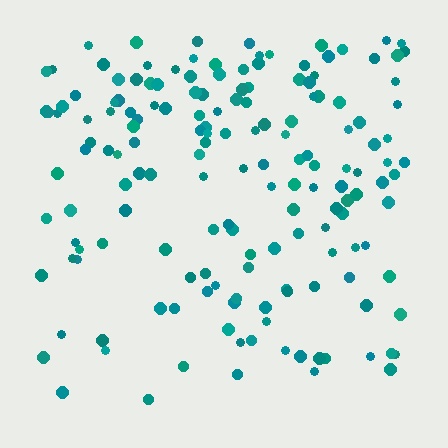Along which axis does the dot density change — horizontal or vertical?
Vertical.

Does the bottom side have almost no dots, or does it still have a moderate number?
Still a moderate number, just noticeably fewer than the top.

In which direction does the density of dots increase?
From bottom to top, with the top side densest.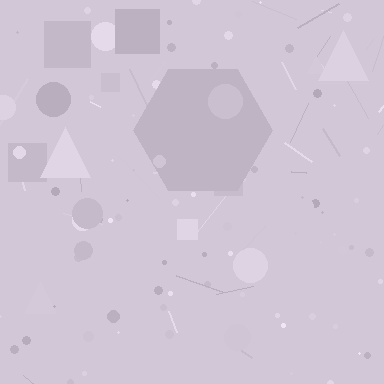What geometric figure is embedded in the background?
A hexagon is embedded in the background.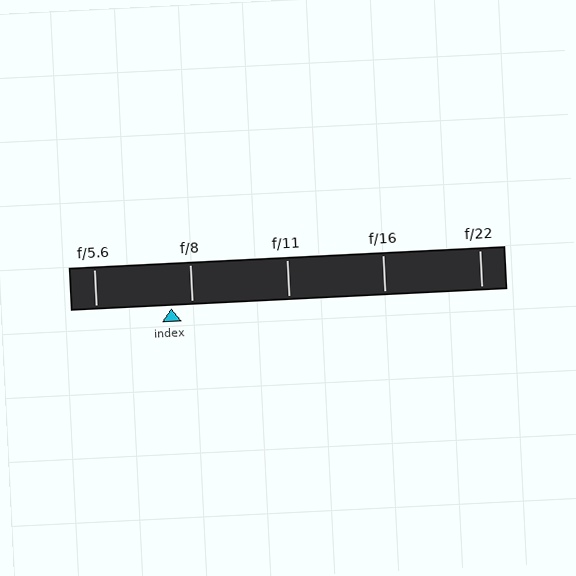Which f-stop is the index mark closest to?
The index mark is closest to f/8.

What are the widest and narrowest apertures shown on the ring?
The widest aperture shown is f/5.6 and the narrowest is f/22.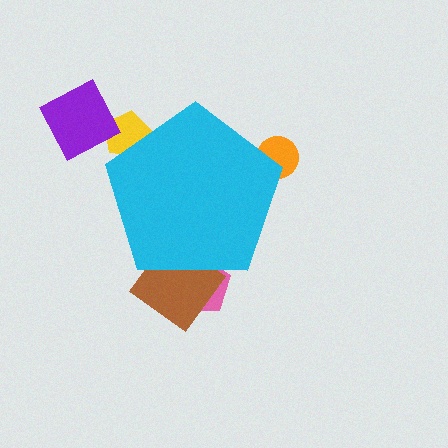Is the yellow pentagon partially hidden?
Yes, the yellow pentagon is partially hidden behind the cyan pentagon.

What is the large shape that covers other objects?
A cyan pentagon.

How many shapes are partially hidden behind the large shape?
4 shapes are partially hidden.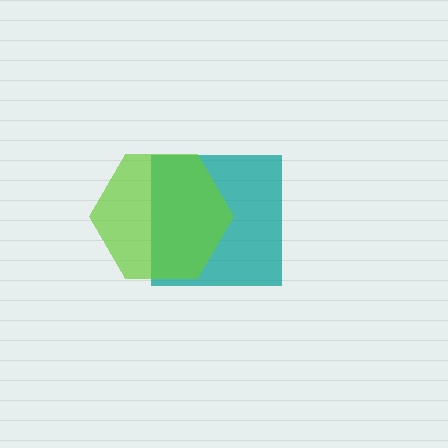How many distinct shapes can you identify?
There are 2 distinct shapes: a teal square, a lime hexagon.